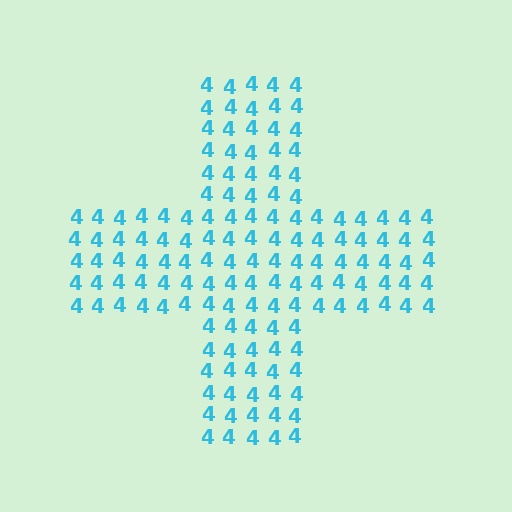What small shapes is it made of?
It is made of small digit 4's.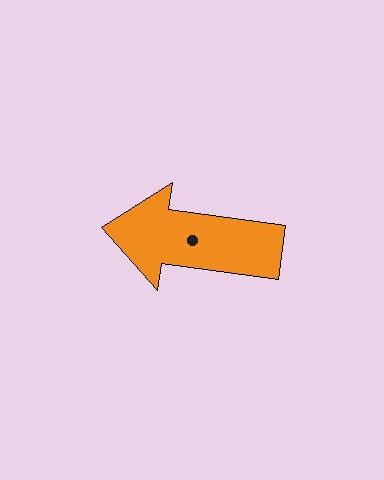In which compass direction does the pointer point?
West.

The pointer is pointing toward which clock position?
Roughly 9 o'clock.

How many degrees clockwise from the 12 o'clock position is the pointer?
Approximately 278 degrees.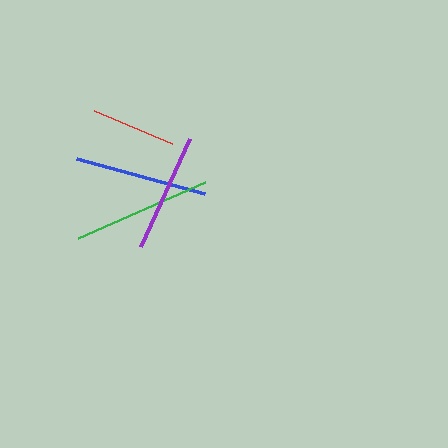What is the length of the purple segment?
The purple segment is approximately 119 pixels long.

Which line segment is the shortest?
The red line is the shortest at approximately 85 pixels.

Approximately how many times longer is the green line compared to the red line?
The green line is approximately 1.6 times the length of the red line.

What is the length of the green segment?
The green segment is approximately 139 pixels long.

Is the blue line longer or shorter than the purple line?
The blue line is longer than the purple line.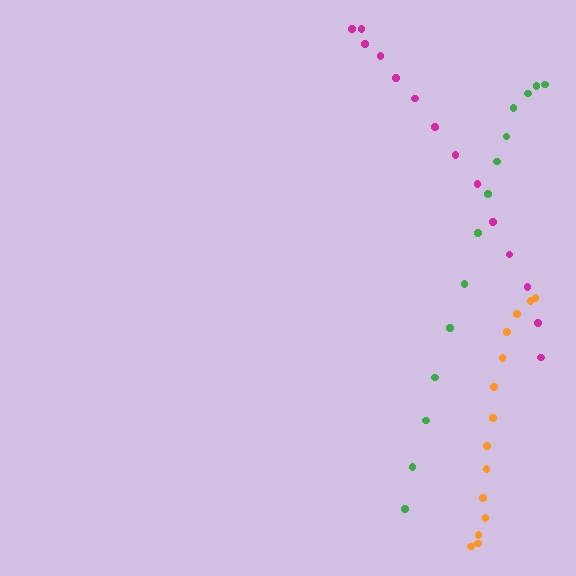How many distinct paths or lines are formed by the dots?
There are 3 distinct paths.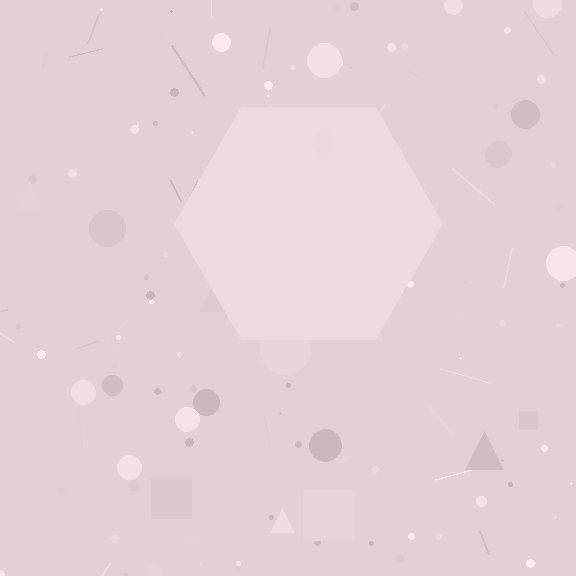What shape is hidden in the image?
A hexagon is hidden in the image.